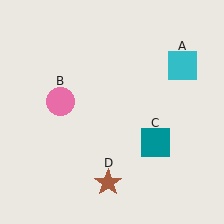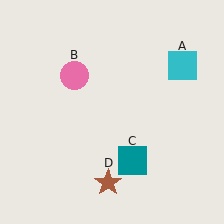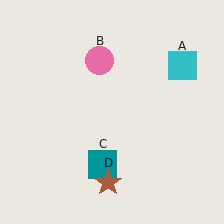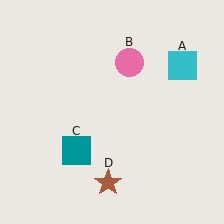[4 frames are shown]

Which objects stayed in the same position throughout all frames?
Cyan square (object A) and brown star (object D) remained stationary.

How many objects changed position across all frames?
2 objects changed position: pink circle (object B), teal square (object C).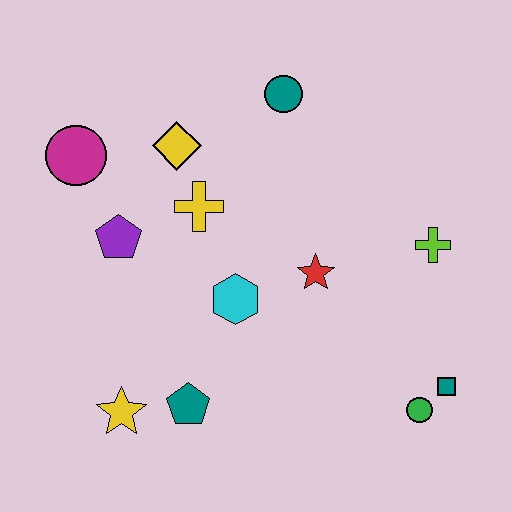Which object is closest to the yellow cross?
The yellow diamond is closest to the yellow cross.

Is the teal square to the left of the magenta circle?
No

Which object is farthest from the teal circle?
The yellow star is farthest from the teal circle.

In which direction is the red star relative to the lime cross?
The red star is to the left of the lime cross.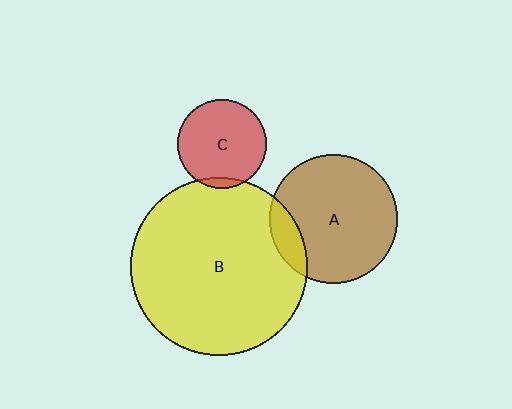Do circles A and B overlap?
Yes.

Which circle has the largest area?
Circle B (yellow).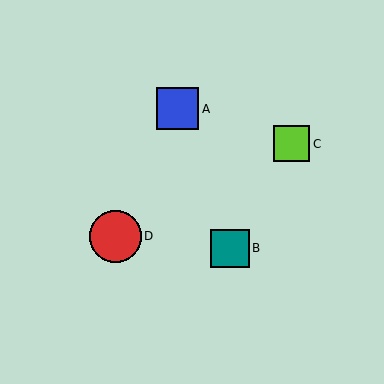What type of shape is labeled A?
Shape A is a blue square.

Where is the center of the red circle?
The center of the red circle is at (115, 236).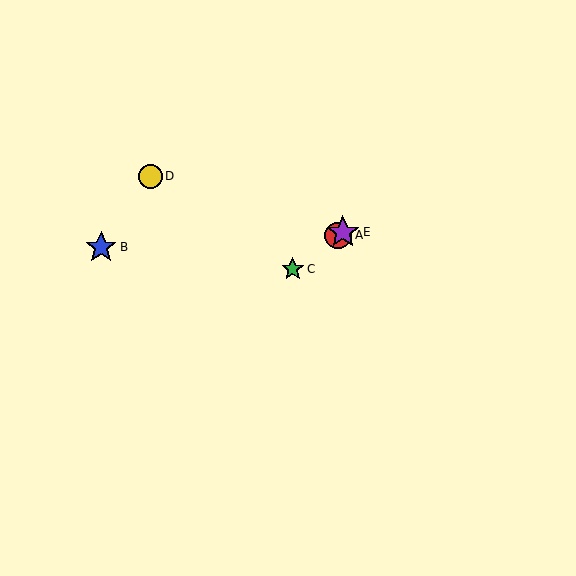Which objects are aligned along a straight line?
Objects A, C, E are aligned along a straight line.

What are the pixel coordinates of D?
Object D is at (150, 176).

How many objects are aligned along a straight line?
3 objects (A, C, E) are aligned along a straight line.